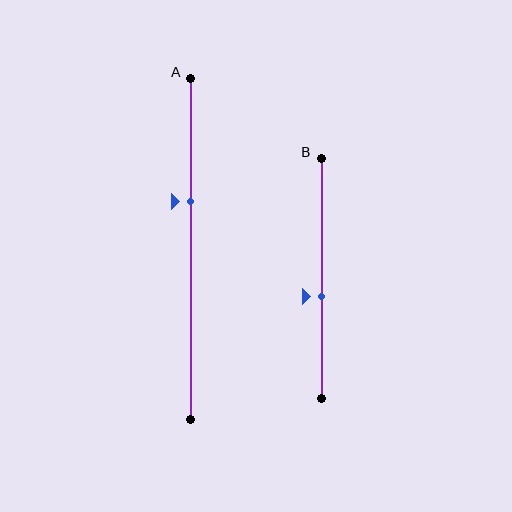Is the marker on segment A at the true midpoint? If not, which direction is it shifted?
No, the marker on segment A is shifted upward by about 14% of the segment length.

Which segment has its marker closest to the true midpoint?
Segment B has its marker closest to the true midpoint.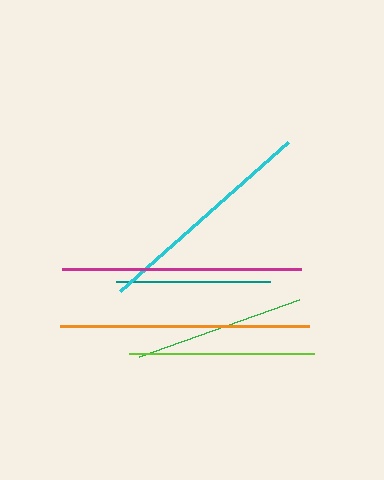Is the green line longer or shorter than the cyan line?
The cyan line is longer than the green line.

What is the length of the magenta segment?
The magenta segment is approximately 239 pixels long.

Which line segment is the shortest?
The teal line is the shortest at approximately 154 pixels.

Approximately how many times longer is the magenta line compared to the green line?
The magenta line is approximately 1.4 times the length of the green line.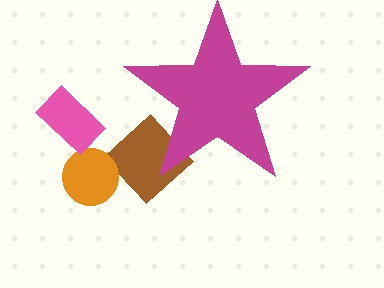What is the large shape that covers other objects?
A magenta star.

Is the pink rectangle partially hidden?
No, the pink rectangle is fully visible.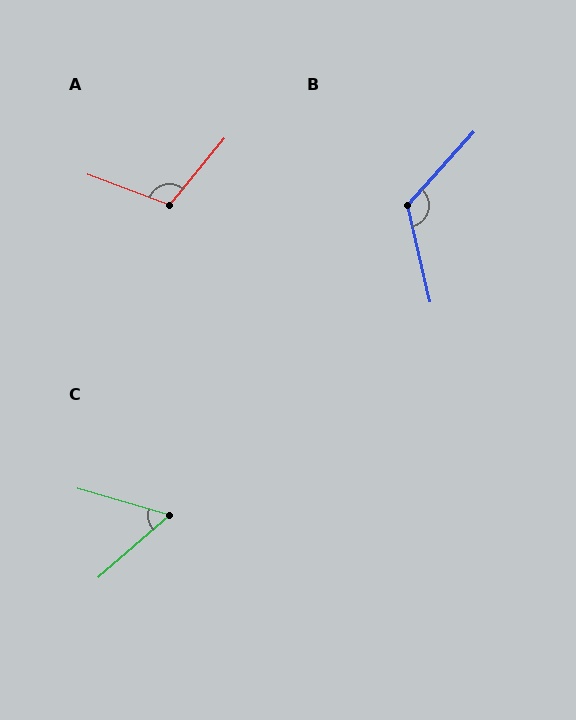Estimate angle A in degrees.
Approximately 109 degrees.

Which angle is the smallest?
C, at approximately 57 degrees.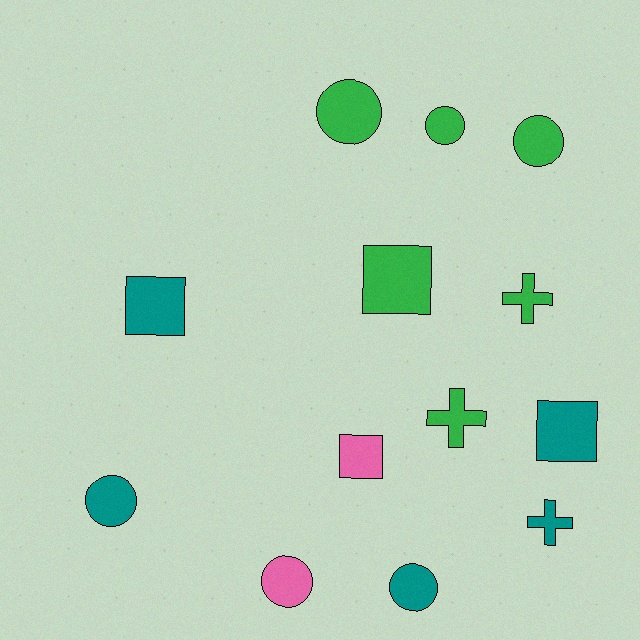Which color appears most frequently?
Green, with 6 objects.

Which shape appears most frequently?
Circle, with 6 objects.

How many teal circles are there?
There are 2 teal circles.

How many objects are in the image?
There are 13 objects.